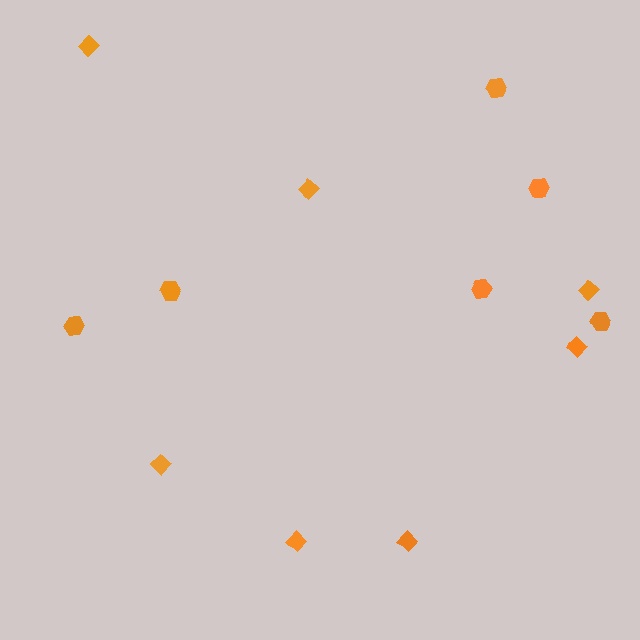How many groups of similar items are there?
There are 2 groups: one group of hexagons (6) and one group of diamonds (7).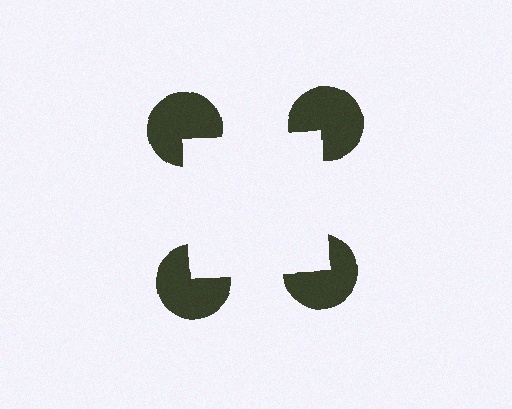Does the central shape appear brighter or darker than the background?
It typically appears slightly brighter than the background, even though no actual brightness change is drawn.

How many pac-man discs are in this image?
There are 4 — one at each vertex of the illusory square.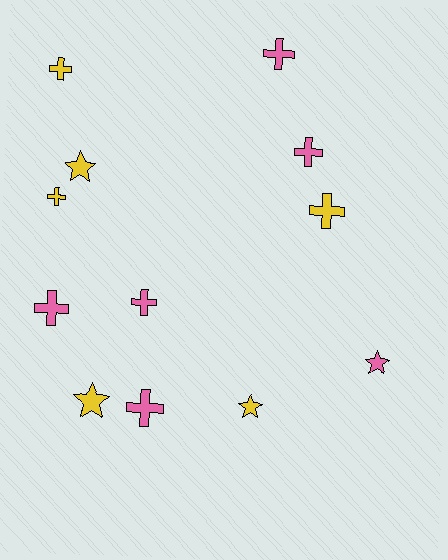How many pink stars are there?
There is 1 pink star.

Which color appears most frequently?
Yellow, with 6 objects.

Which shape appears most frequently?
Cross, with 8 objects.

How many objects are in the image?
There are 12 objects.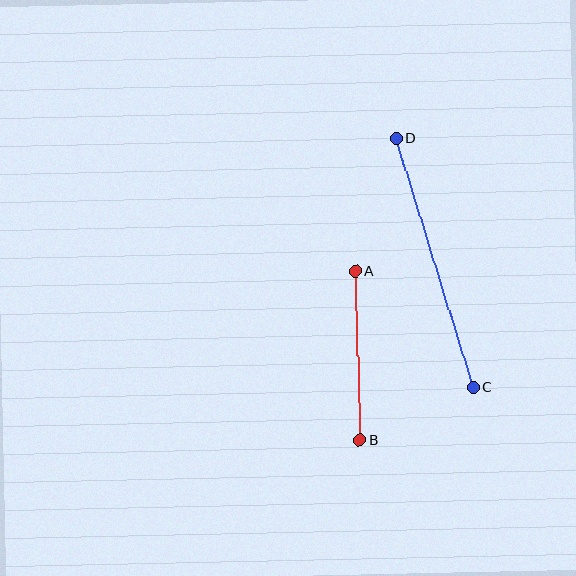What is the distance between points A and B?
The distance is approximately 169 pixels.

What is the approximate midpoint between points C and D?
The midpoint is at approximately (435, 263) pixels.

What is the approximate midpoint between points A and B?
The midpoint is at approximately (357, 356) pixels.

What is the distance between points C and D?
The distance is approximately 260 pixels.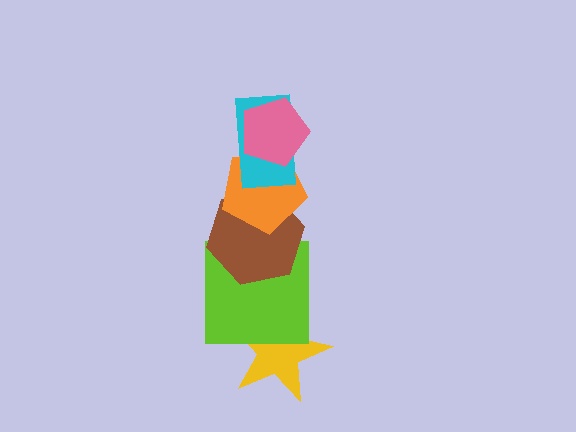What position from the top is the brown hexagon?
The brown hexagon is 4th from the top.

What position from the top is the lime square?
The lime square is 5th from the top.